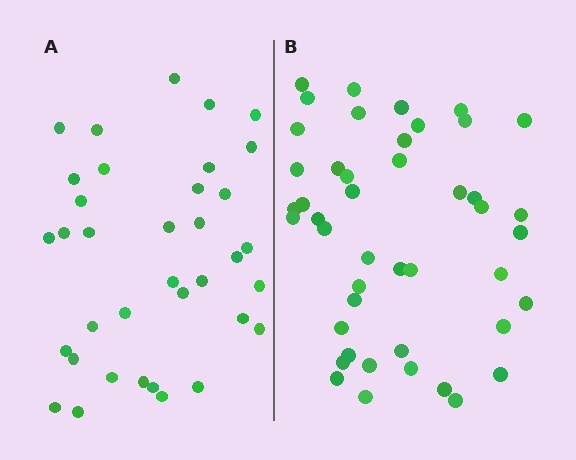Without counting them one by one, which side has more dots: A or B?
Region B (the right region) has more dots.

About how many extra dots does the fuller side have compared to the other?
Region B has roughly 8 or so more dots than region A.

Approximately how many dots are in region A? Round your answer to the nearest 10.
About 40 dots. (The exact count is 36, which rounds to 40.)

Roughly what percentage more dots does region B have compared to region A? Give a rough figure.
About 25% more.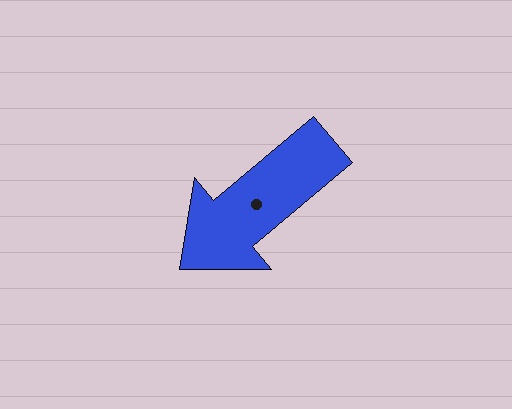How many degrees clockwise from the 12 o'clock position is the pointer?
Approximately 230 degrees.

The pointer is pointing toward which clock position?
Roughly 8 o'clock.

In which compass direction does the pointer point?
Southwest.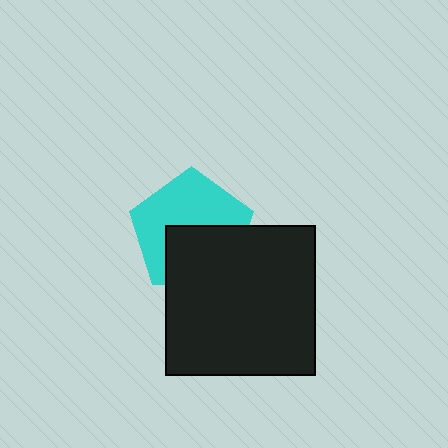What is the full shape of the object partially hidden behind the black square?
The partially hidden object is a cyan pentagon.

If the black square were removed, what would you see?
You would see the complete cyan pentagon.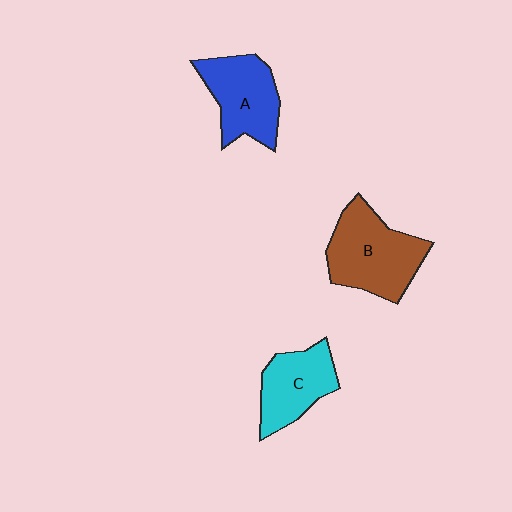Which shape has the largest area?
Shape B (brown).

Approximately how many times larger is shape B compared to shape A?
Approximately 1.2 times.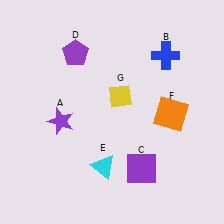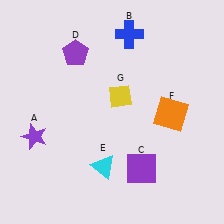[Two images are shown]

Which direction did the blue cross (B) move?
The blue cross (B) moved left.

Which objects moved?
The objects that moved are: the purple star (A), the blue cross (B).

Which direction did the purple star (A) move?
The purple star (A) moved left.